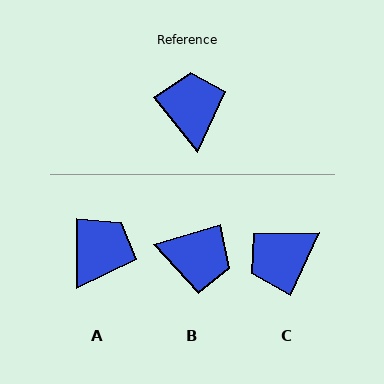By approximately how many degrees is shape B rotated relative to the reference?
Approximately 113 degrees clockwise.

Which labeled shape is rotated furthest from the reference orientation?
C, about 116 degrees away.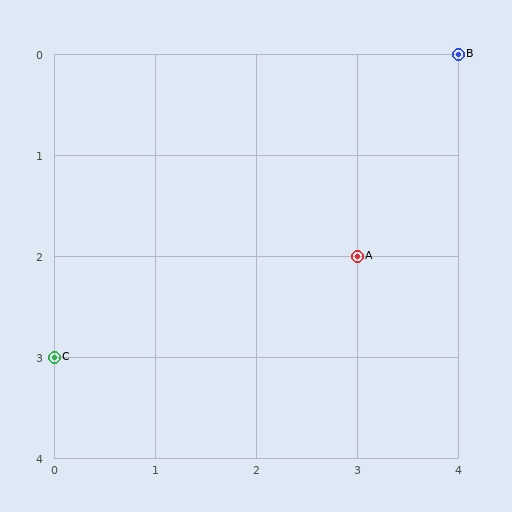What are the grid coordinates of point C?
Point C is at grid coordinates (0, 3).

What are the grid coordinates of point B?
Point B is at grid coordinates (4, 0).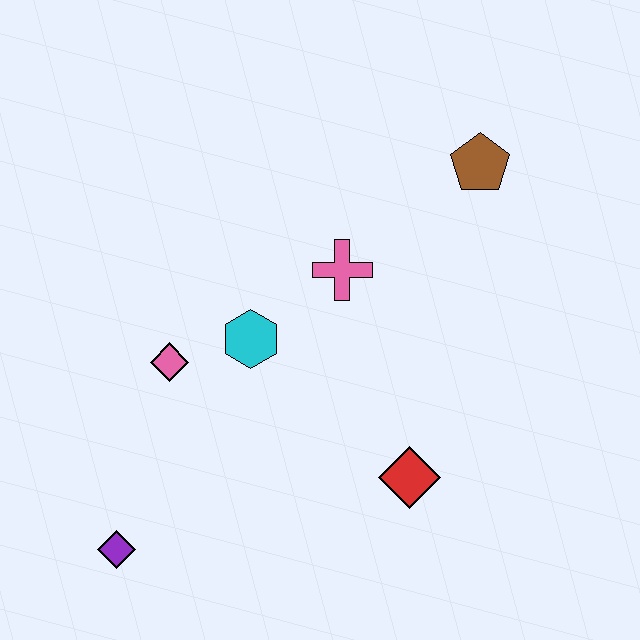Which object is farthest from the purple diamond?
The brown pentagon is farthest from the purple diamond.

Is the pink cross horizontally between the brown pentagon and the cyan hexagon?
Yes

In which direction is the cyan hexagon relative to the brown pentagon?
The cyan hexagon is to the left of the brown pentagon.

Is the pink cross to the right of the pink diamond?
Yes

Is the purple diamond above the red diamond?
No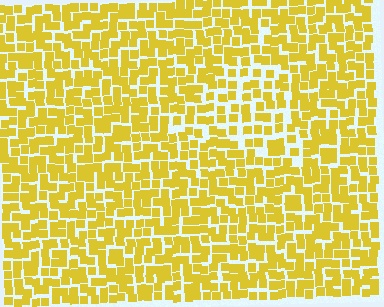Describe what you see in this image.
The image contains small yellow elements arranged at two different densities. A triangle-shaped region is visible where the elements are less densely packed than the surrounding area.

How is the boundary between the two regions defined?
The boundary is defined by a change in element density (approximately 1.5x ratio). All elements are the same color, size, and shape.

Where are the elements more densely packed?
The elements are more densely packed outside the triangle boundary.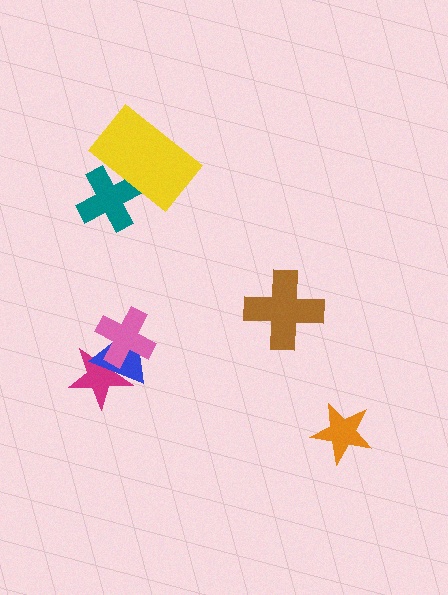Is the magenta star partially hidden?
Yes, it is partially covered by another shape.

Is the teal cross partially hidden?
Yes, it is partially covered by another shape.